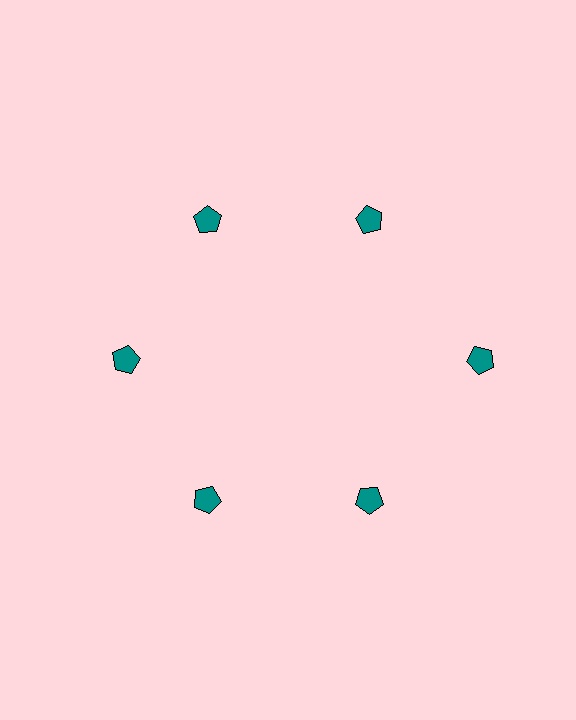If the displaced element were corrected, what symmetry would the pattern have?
It would have 6-fold rotational symmetry — the pattern would map onto itself every 60 degrees.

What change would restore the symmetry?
The symmetry would be restored by moving it inward, back onto the ring so that all 6 pentagons sit at equal angles and equal distance from the center.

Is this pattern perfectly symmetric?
No. The 6 teal pentagons are arranged in a ring, but one element near the 3 o'clock position is pushed outward from the center, breaking the 6-fold rotational symmetry.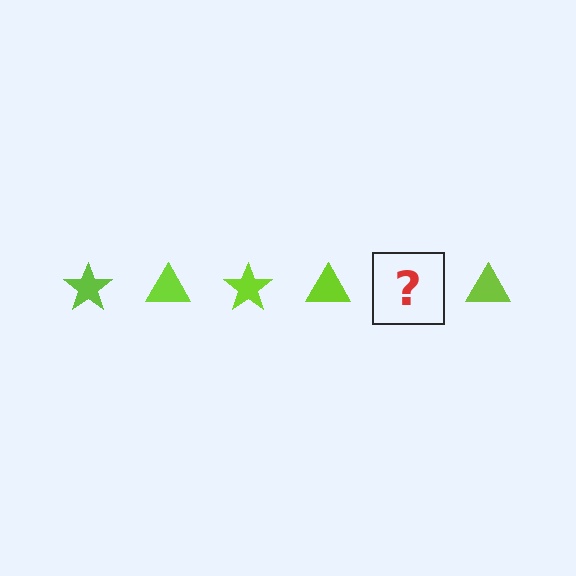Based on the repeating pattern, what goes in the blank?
The blank should be a lime star.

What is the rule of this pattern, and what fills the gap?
The rule is that the pattern cycles through star, triangle shapes in lime. The gap should be filled with a lime star.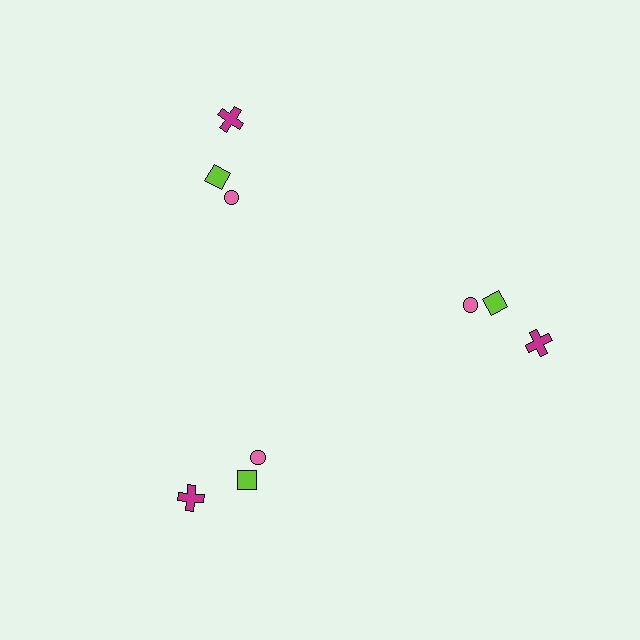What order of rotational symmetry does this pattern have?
This pattern has 3-fold rotational symmetry.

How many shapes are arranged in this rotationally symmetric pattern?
There are 9 shapes, arranged in 3 groups of 3.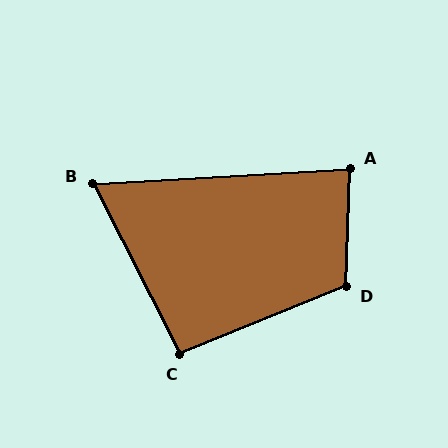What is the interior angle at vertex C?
Approximately 95 degrees (obtuse).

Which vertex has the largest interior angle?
D, at approximately 114 degrees.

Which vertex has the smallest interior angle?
B, at approximately 66 degrees.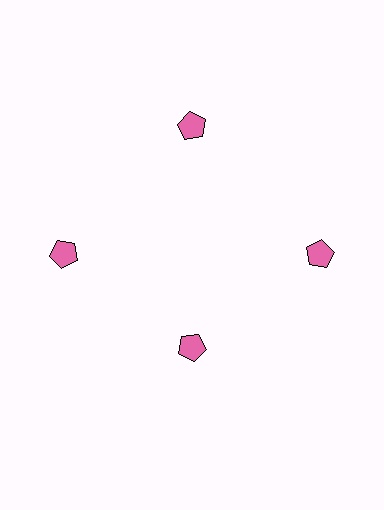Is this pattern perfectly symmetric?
No. The 4 pink pentagons are arranged in a ring, but one element near the 6 o'clock position is pulled inward toward the center, breaking the 4-fold rotational symmetry.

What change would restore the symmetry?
The symmetry would be restored by moving it outward, back onto the ring so that all 4 pentagons sit at equal angles and equal distance from the center.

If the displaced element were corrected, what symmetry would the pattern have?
It would have 4-fold rotational symmetry — the pattern would map onto itself every 90 degrees.